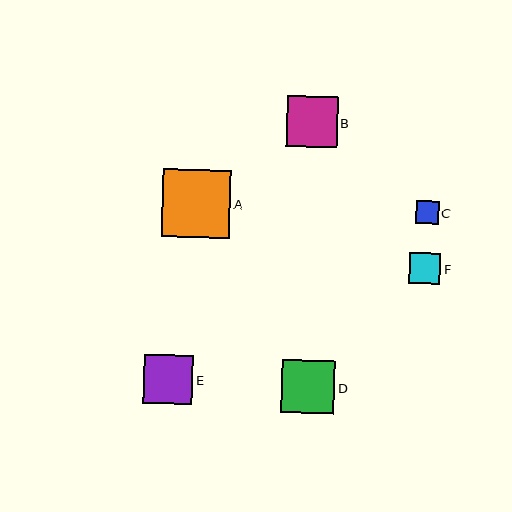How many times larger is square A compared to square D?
Square A is approximately 1.3 times the size of square D.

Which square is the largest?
Square A is the largest with a size of approximately 69 pixels.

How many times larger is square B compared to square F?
Square B is approximately 1.6 times the size of square F.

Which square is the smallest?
Square C is the smallest with a size of approximately 23 pixels.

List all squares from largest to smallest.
From largest to smallest: A, D, B, E, F, C.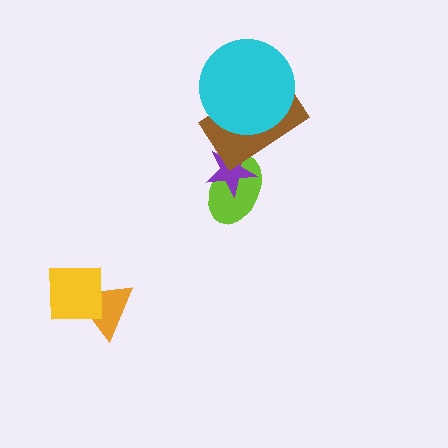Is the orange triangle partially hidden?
Yes, it is partially covered by another shape.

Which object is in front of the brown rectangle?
The cyan circle is in front of the brown rectangle.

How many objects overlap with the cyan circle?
1 object overlaps with the cyan circle.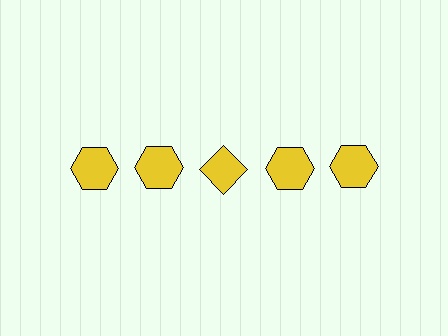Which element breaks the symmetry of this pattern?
The yellow diamond in the top row, center column breaks the symmetry. All other shapes are yellow hexagons.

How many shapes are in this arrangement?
There are 5 shapes arranged in a grid pattern.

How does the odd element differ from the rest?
It has a different shape: diamond instead of hexagon.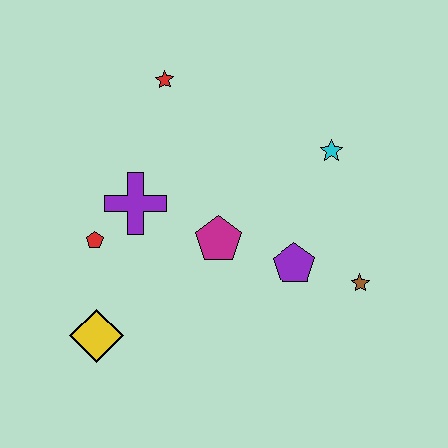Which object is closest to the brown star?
The purple pentagon is closest to the brown star.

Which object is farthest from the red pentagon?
The brown star is farthest from the red pentagon.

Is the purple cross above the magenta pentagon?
Yes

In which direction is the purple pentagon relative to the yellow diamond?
The purple pentagon is to the right of the yellow diamond.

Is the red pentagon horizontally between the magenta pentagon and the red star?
No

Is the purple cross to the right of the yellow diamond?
Yes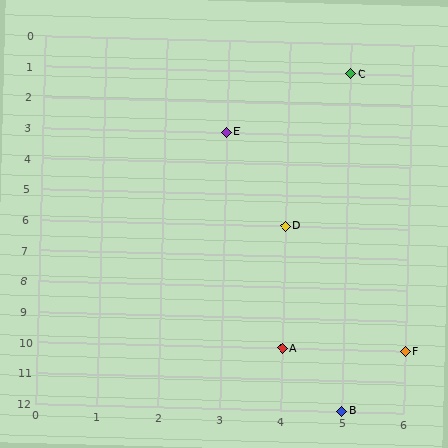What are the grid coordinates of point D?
Point D is at grid coordinates (4, 6).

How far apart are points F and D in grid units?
Points F and D are 2 columns and 4 rows apart (about 4.5 grid units diagonally).